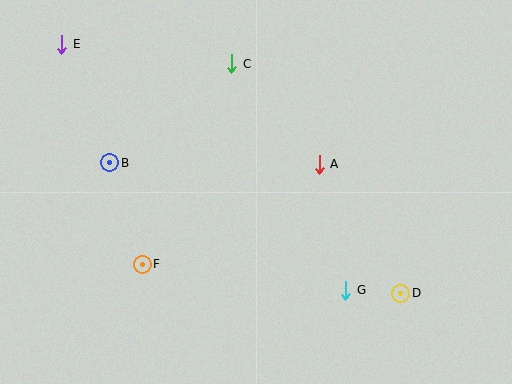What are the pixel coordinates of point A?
Point A is at (319, 164).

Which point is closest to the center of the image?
Point A at (319, 164) is closest to the center.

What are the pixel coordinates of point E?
Point E is at (62, 44).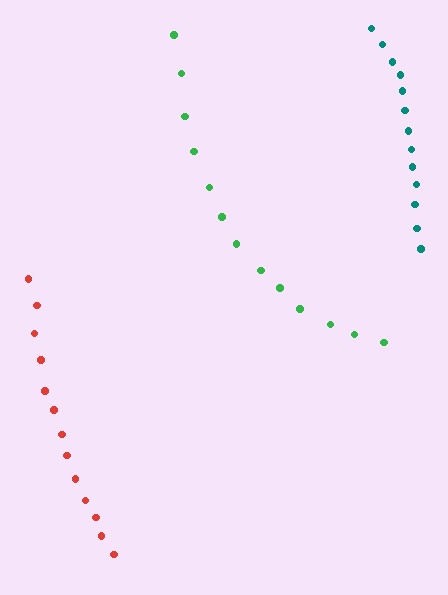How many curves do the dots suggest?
There are 3 distinct paths.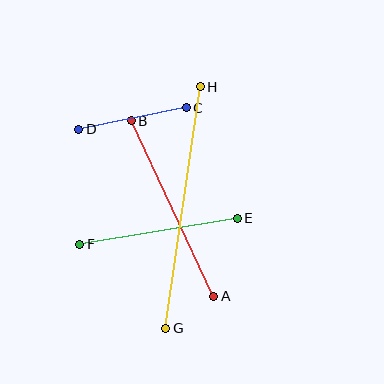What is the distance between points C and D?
The distance is approximately 110 pixels.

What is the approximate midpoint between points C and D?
The midpoint is at approximately (133, 118) pixels.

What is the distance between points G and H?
The distance is approximately 244 pixels.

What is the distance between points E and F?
The distance is approximately 160 pixels.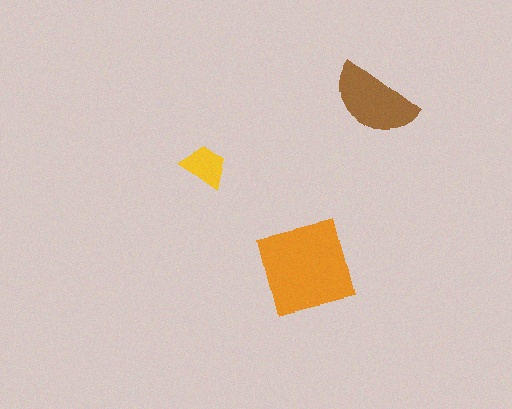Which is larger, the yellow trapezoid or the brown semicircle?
The brown semicircle.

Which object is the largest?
The orange square.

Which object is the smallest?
The yellow trapezoid.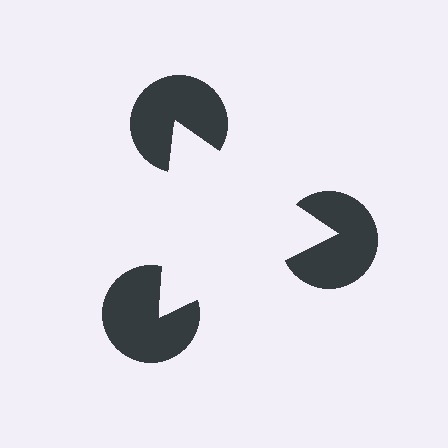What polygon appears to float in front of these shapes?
An illusory triangle — its edges are inferred from the aligned wedge cuts in the pac-man discs, not physically drawn.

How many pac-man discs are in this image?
There are 3 — one at each vertex of the illusory triangle.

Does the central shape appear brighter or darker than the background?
It typically appears slightly brighter than the background, even though no actual brightness change is drawn.